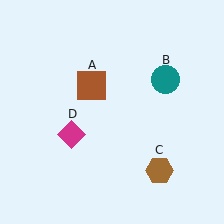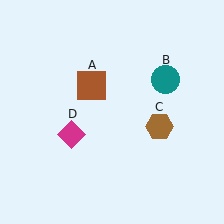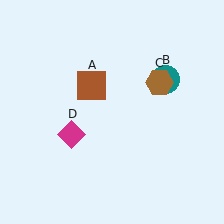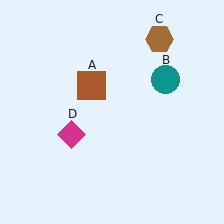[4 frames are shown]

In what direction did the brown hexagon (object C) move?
The brown hexagon (object C) moved up.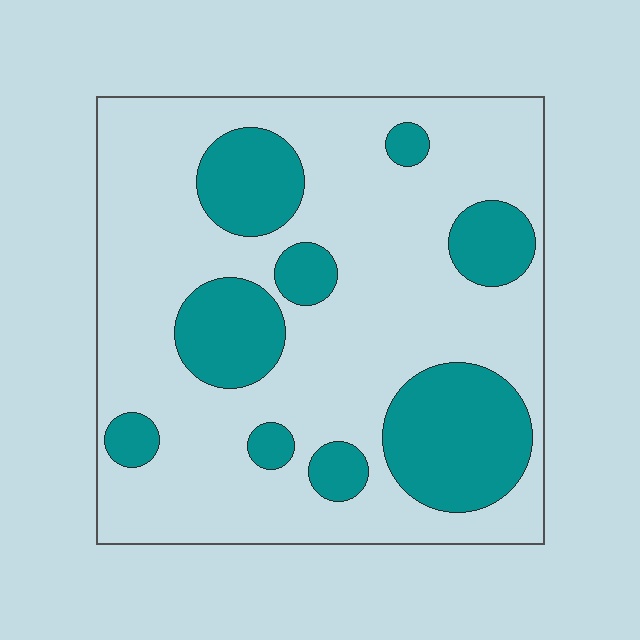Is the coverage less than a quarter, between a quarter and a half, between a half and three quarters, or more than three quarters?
Between a quarter and a half.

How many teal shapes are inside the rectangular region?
9.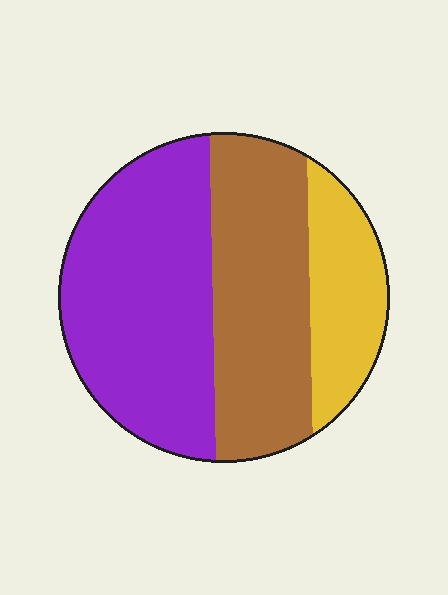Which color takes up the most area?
Purple, at roughly 45%.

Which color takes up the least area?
Yellow, at roughly 20%.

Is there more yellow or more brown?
Brown.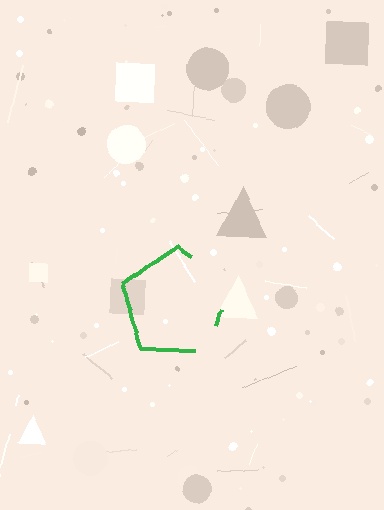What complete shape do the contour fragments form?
The contour fragments form a pentagon.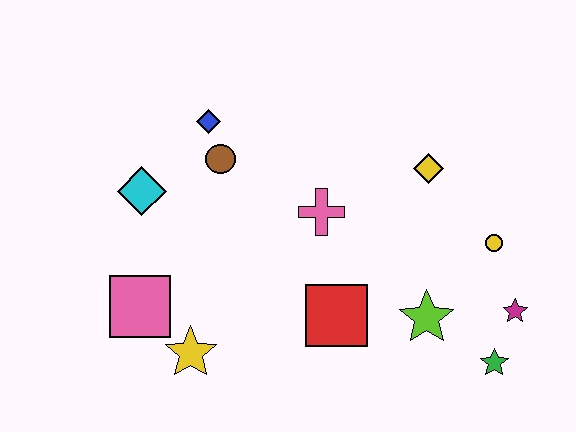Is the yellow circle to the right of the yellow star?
Yes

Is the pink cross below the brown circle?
Yes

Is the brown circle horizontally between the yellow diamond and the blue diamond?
Yes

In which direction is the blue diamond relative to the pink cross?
The blue diamond is to the left of the pink cross.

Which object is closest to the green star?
The magenta star is closest to the green star.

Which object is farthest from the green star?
The cyan diamond is farthest from the green star.